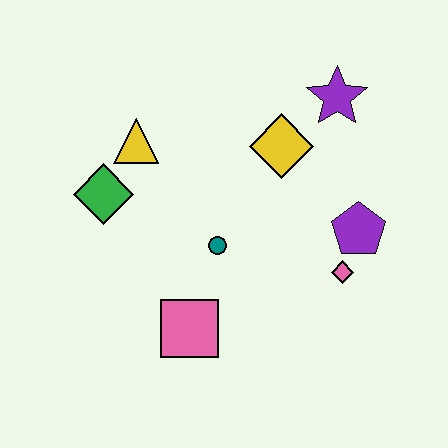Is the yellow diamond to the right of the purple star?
No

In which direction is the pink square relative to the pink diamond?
The pink square is to the left of the pink diamond.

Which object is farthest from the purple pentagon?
The green diamond is farthest from the purple pentagon.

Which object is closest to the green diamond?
The yellow triangle is closest to the green diamond.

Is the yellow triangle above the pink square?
Yes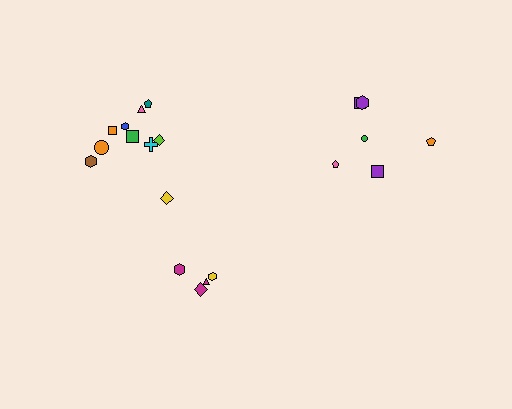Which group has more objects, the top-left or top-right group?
The top-left group.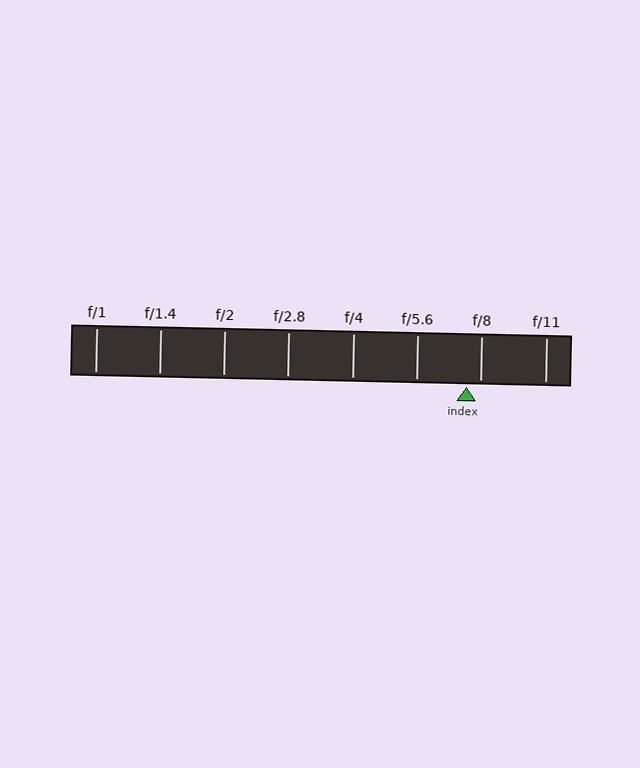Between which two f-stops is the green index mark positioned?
The index mark is between f/5.6 and f/8.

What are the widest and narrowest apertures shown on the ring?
The widest aperture shown is f/1 and the narrowest is f/11.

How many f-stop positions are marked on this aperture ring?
There are 8 f-stop positions marked.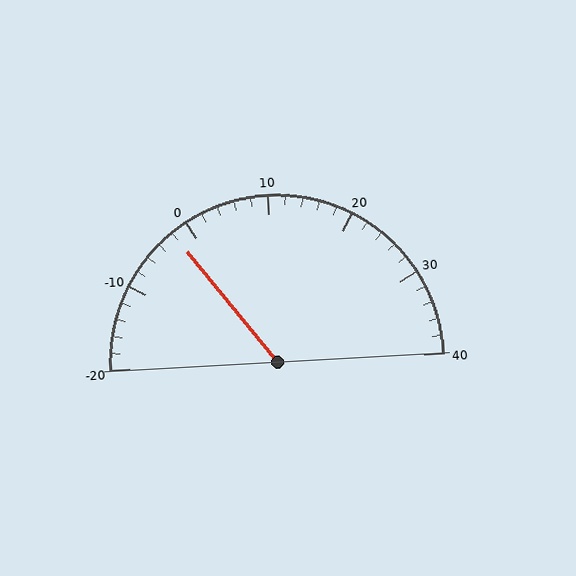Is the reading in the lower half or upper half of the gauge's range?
The reading is in the lower half of the range (-20 to 40).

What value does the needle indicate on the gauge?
The needle indicates approximately -2.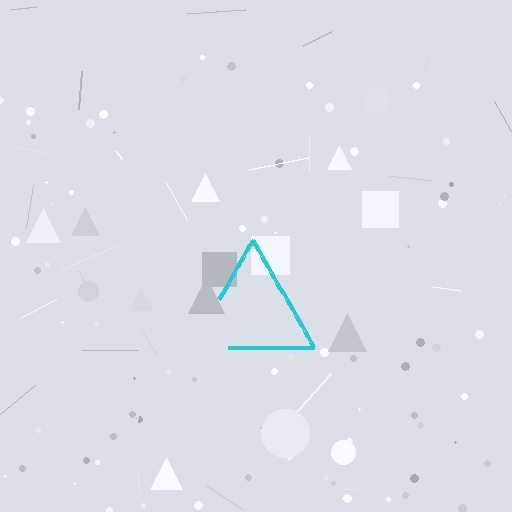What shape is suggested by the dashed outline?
The dashed outline suggests a triangle.